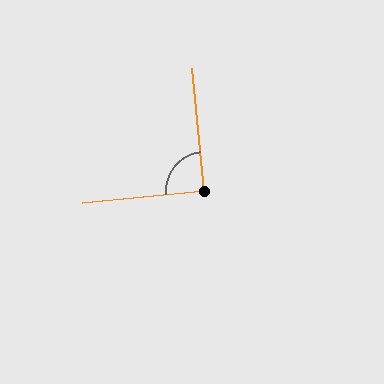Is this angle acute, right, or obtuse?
It is approximately a right angle.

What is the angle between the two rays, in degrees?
Approximately 90 degrees.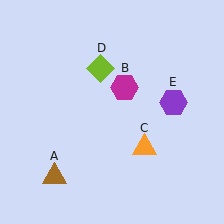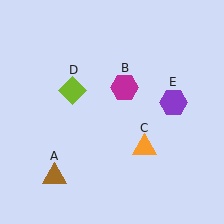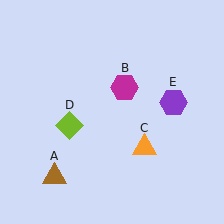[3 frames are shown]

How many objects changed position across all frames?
1 object changed position: lime diamond (object D).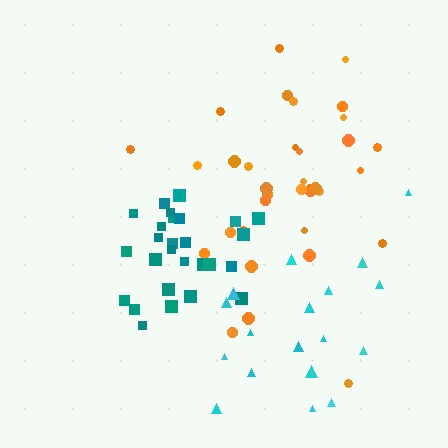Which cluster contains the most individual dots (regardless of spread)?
Orange (34).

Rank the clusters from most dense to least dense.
teal, orange, cyan.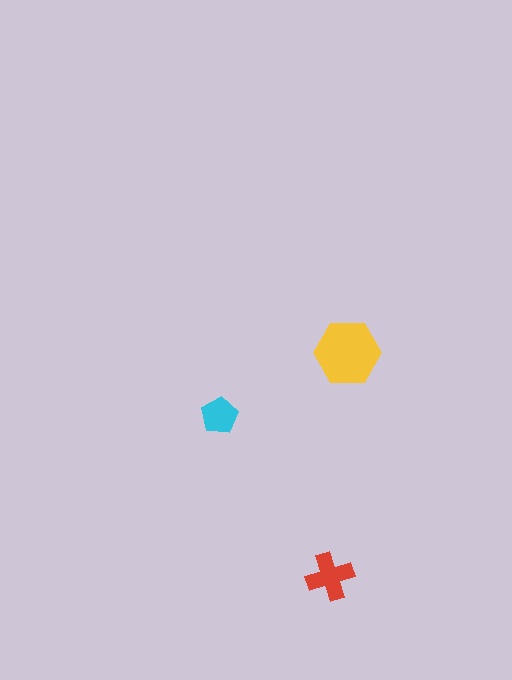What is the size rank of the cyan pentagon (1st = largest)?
3rd.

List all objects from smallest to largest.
The cyan pentagon, the red cross, the yellow hexagon.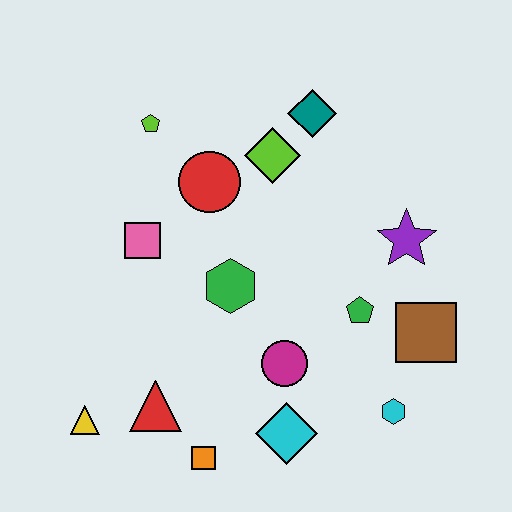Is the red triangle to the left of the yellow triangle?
No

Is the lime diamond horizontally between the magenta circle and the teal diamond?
No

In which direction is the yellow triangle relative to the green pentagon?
The yellow triangle is to the left of the green pentagon.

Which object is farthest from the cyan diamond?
The lime pentagon is farthest from the cyan diamond.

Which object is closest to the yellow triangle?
The red triangle is closest to the yellow triangle.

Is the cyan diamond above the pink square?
No